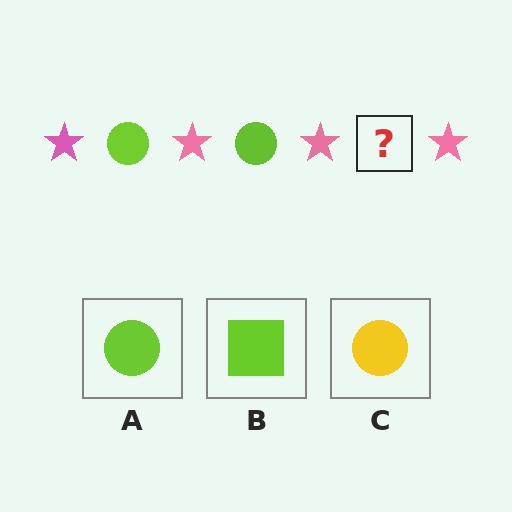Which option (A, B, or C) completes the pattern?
A.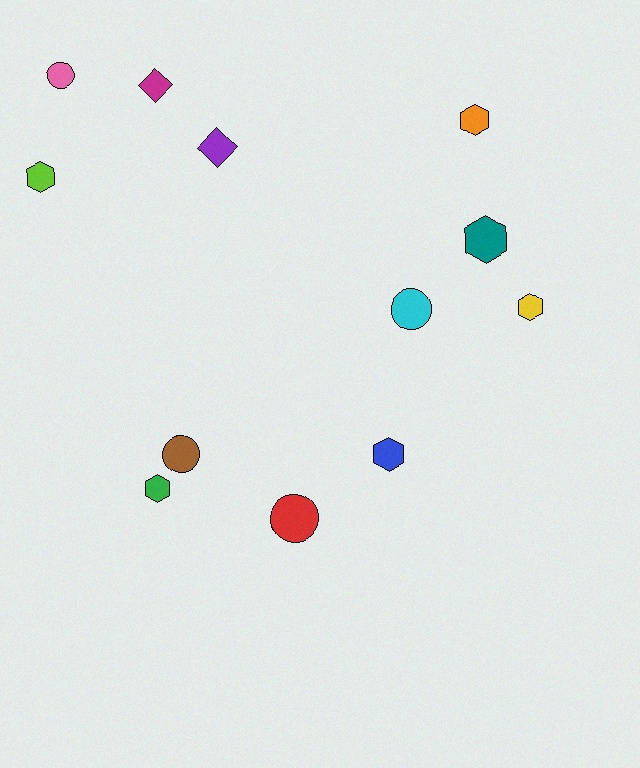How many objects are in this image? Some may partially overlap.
There are 12 objects.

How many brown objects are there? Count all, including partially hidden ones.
There is 1 brown object.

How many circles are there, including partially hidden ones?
There are 4 circles.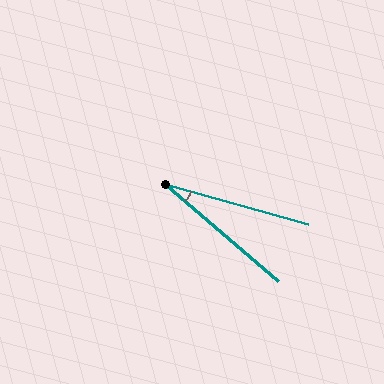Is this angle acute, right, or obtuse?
It is acute.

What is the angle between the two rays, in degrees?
Approximately 25 degrees.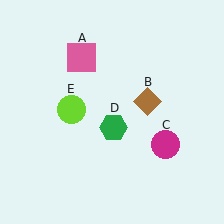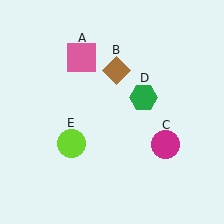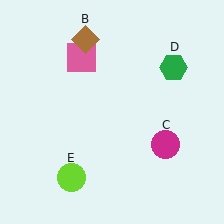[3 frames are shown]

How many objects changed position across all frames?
3 objects changed position: brown diamond (object B), green hexagon (object D), lime circle (object E).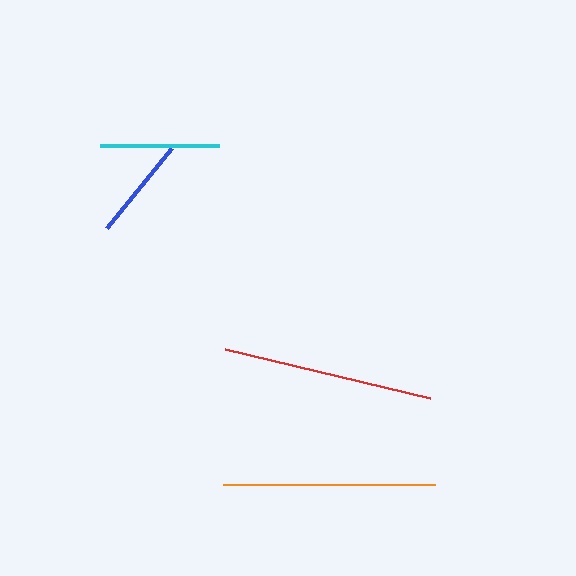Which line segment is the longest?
The orange line is the longest at approximately 212 pixels.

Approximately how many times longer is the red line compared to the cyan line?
The red line is approximately 1.8 times the length of the cyan line.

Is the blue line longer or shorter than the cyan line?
The cyan line is longer than the blue line.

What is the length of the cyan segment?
The cyan segment is approximately 118 pixels long.